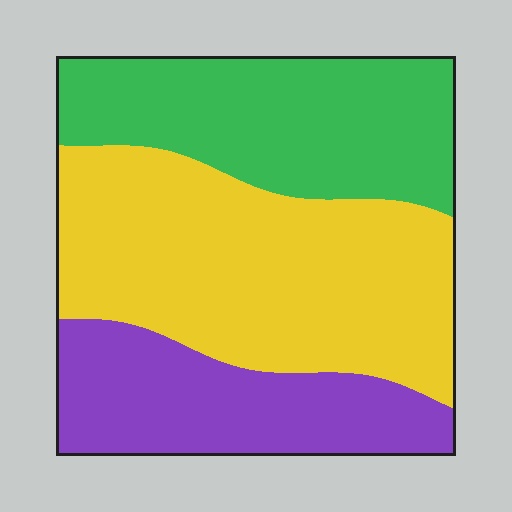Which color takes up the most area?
Yellow, at roughly 45%.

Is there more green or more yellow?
Yellow.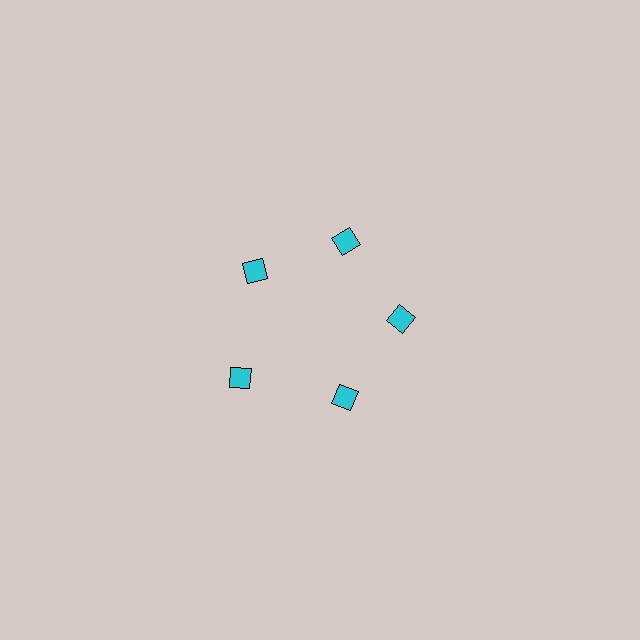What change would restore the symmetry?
The symmetry would be restored by moving it inward, back onto the ring so that all 5 diamonds sit at equal angles and equal distance from the center.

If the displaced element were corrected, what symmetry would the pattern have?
It would have 5-fold rotational symmetry — the pattern would map onto itself every 72 degrees.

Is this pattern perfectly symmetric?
No. The 5 cyan diamonds are arranged in a ring, but one element near the 8 o'clock position is pushed outward from the center, breaking the 5-fold rotational symmetry.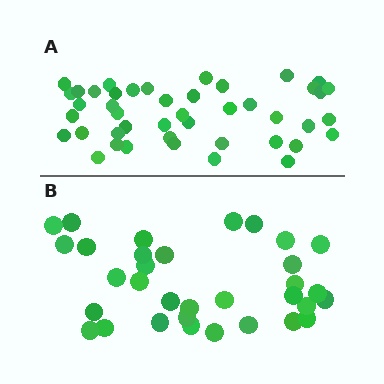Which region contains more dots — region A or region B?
Region A (the top region) has more dots.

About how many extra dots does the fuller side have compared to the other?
Region A has roughly 12 or so more dots than region B.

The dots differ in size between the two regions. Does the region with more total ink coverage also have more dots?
No. Region B has more total ink coverage because its dots are larger, but region A actually contains more individual dots. Total area can be misleading — the number of items is what matters here.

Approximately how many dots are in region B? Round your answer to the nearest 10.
About 30 dots. (The exact count is 33, which rounds to 30.)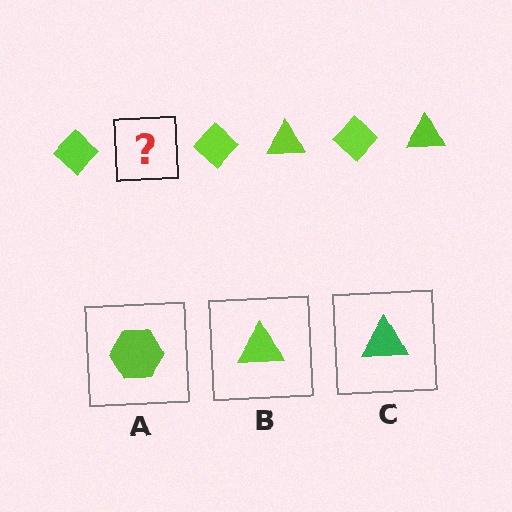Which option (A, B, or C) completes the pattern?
B.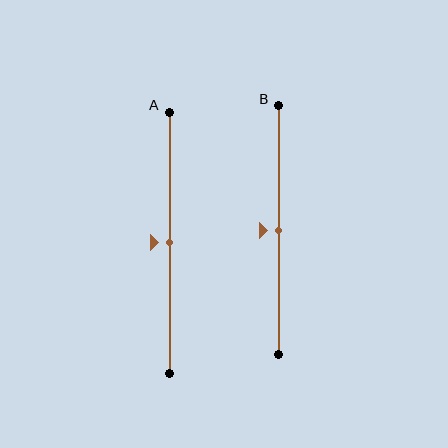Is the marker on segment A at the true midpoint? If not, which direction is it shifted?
Yes, the marker on segment A is at the true midpoint.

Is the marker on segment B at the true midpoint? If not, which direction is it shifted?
Yes, the marker on segment B is at the true midpoint.